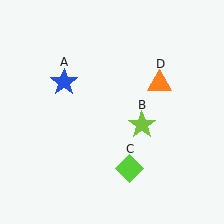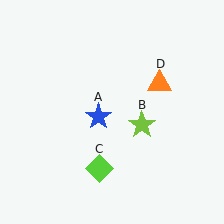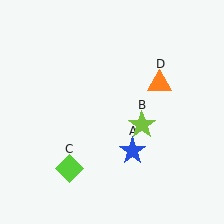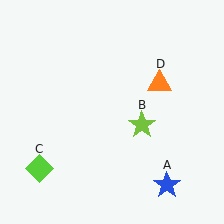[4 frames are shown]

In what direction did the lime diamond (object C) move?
The lime diamond (object C) moved left.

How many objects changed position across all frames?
2 objects changed position: blue star (object A), lime diamond (object C).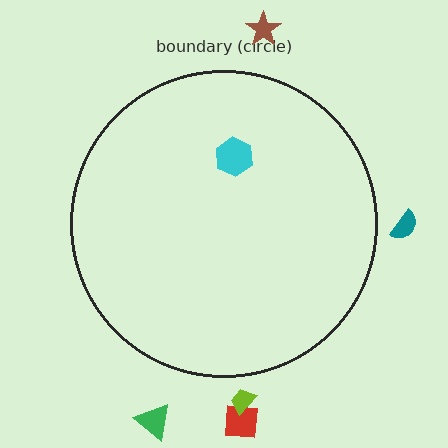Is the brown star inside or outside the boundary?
Outside.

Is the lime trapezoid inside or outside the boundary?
Outside.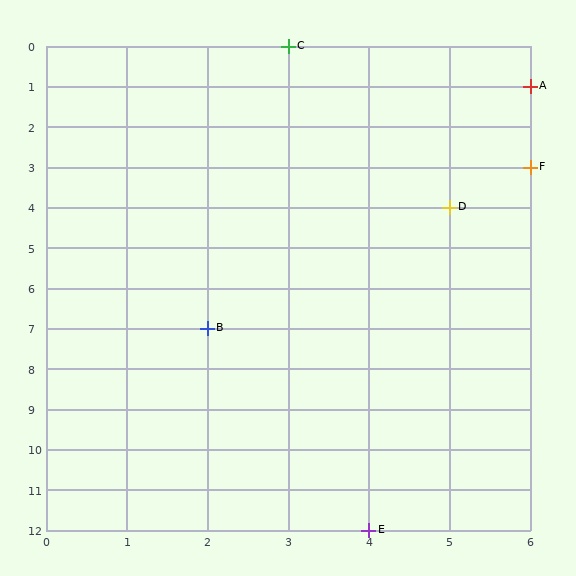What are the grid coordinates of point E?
Point E is at grid coordinates (4, 12).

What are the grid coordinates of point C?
Point C is at grid coordinates (3, 0).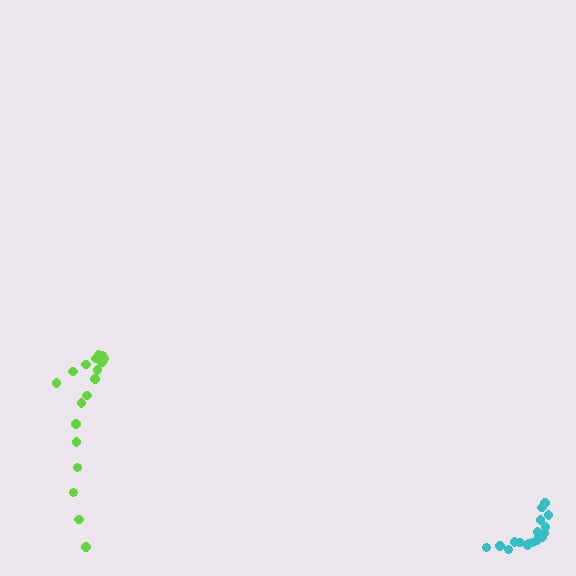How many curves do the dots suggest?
There are 2 distinct paths.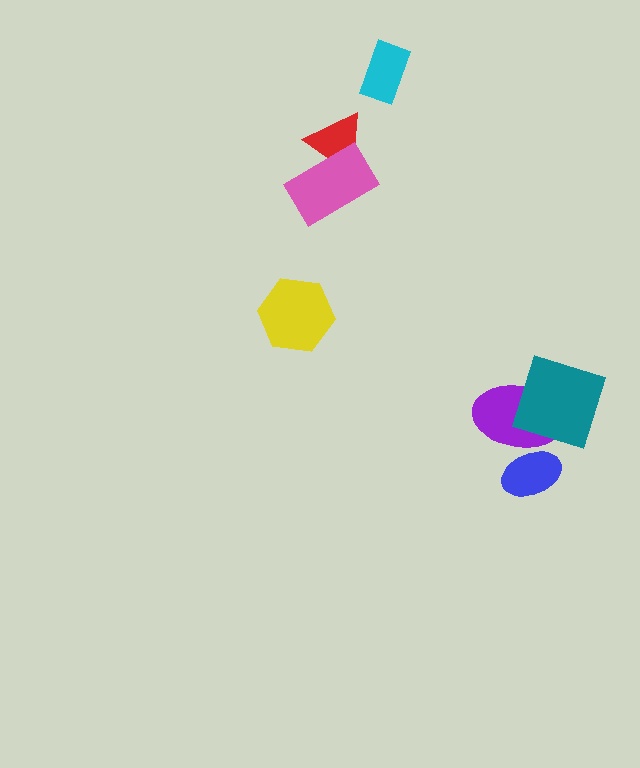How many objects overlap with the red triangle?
1 object overlaps with the red triangle.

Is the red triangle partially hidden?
Yes, it is partially covered by another shape.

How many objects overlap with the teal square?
1 object overlaps with the teal square.